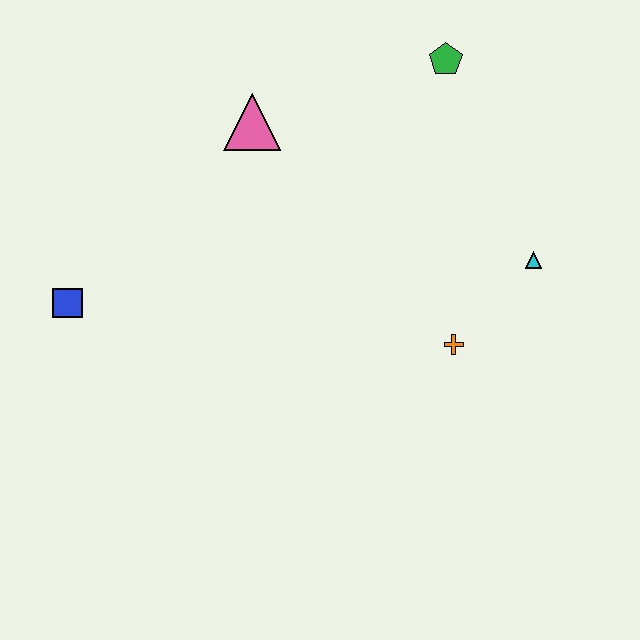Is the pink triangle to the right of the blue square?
Yes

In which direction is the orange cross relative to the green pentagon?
The orange cross is below the green pentagon.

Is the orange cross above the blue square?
No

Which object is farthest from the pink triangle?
The cyan triangle is farthest from the pink triangle.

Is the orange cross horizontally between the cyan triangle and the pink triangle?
Yes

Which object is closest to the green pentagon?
The pink triangle is closest to the green pentagon.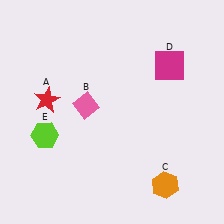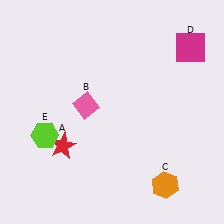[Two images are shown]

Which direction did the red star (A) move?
The red star (A) moved down.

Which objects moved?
The objects that moved are: the red star (A), the magenta square (D).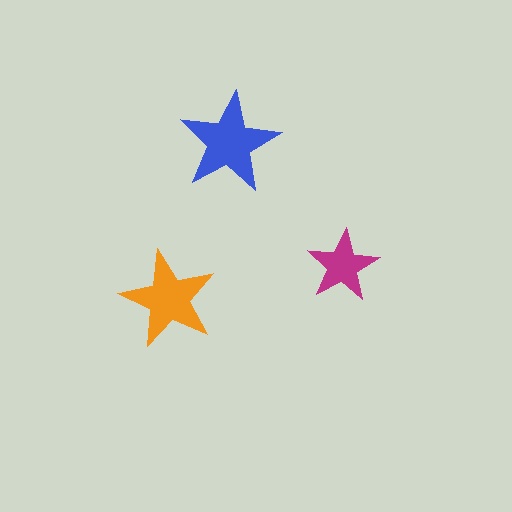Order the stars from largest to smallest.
the blue one, the orange one, the magenta one.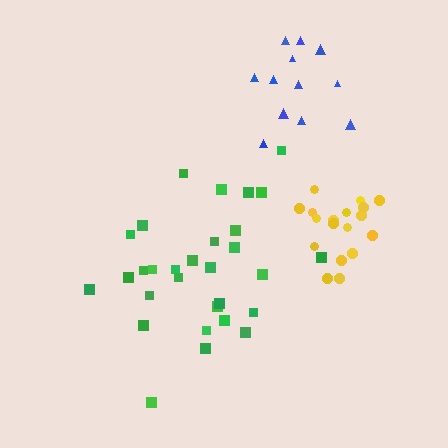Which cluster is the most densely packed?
Yellow.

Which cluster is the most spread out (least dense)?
Green.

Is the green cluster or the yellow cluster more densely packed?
Yellow.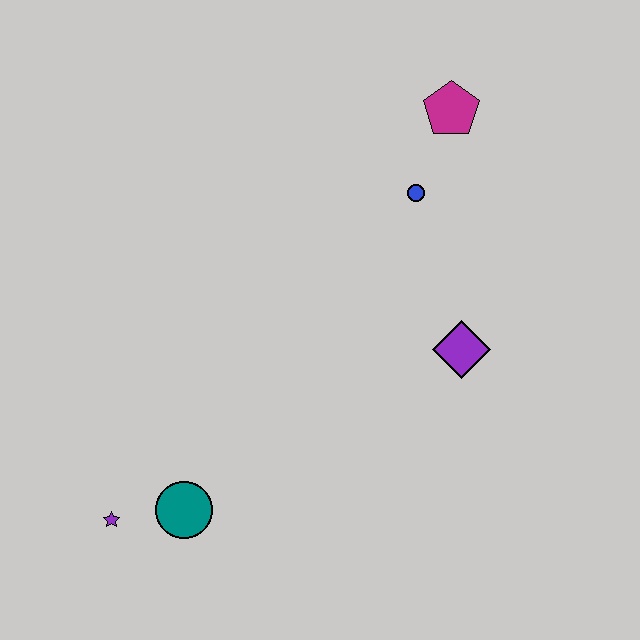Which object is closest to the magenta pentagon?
The blue circle is closest to the magenta pentagon.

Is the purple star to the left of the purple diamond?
Yes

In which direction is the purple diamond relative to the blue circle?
The purple diamond is below the blue circle.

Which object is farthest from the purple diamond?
The purple star is farthest from the purple diamond.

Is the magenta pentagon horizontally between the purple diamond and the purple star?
Yes